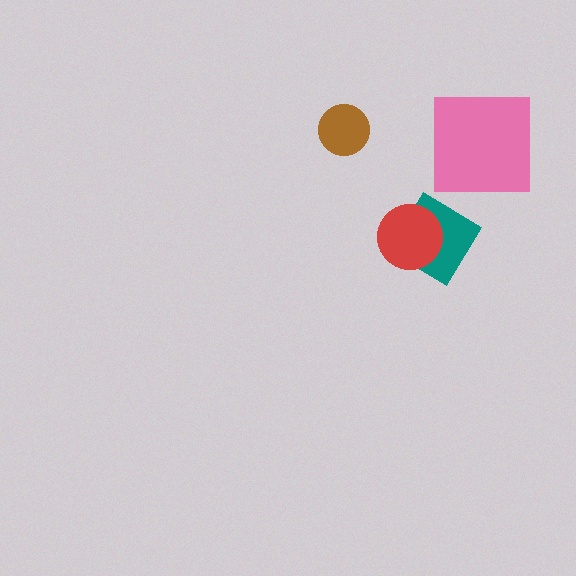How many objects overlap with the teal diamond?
1 object overlaps with the teal diamond.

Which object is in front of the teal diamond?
The red circle is in front of the teal diamond.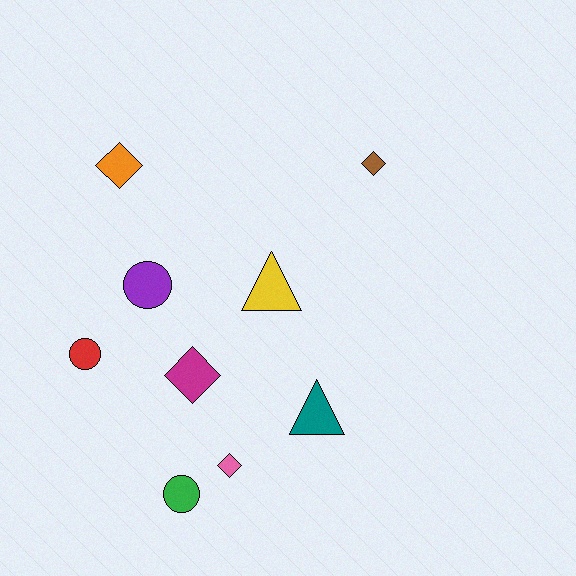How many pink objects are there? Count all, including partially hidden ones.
There is 1 pink object.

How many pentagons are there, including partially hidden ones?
There are no pentagons.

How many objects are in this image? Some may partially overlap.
There are 9 objects.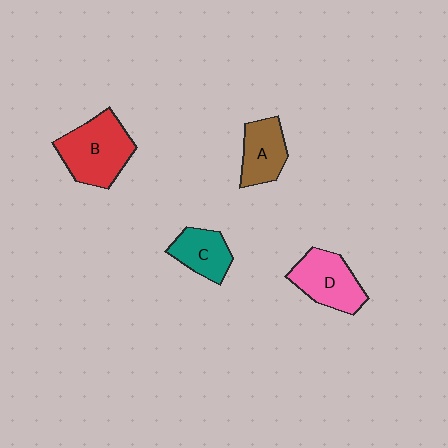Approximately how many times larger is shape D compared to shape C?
Approximately 1.3 times.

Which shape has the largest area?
Shape B (red).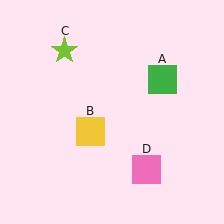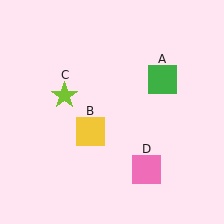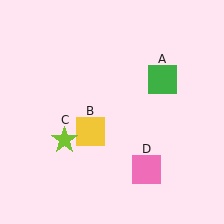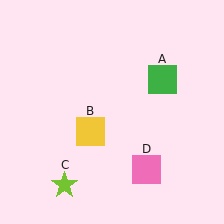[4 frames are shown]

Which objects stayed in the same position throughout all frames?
Green square (object A) and yellow square (object B) and pink square (object D) remained stationary.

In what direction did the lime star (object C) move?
The lime star (object C) moved down.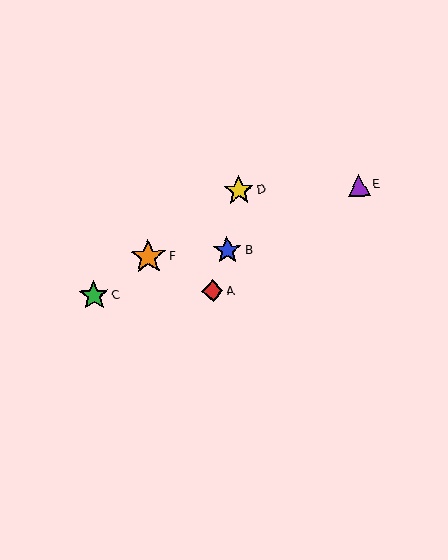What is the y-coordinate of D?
Object D is at y≈191.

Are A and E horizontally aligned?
No, A is at y≈291 and E is at y≈185.